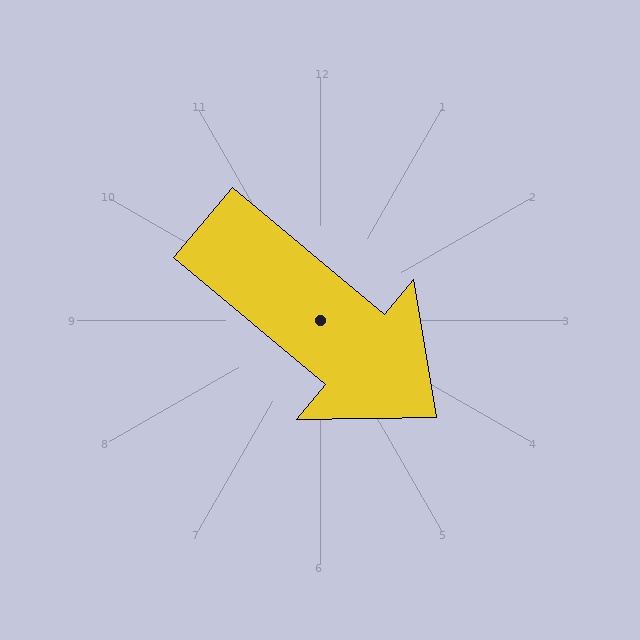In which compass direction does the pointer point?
Southeast.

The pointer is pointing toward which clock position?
Roughly 4 o'clock.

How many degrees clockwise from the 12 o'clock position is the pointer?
Approximately 130 degrees.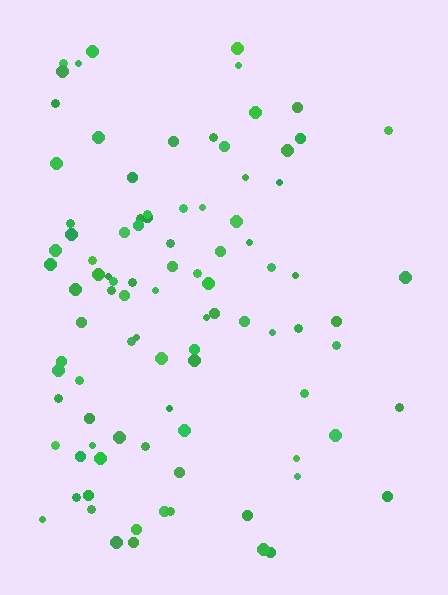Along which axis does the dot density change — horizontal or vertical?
Horizontal.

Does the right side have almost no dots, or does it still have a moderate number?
Still a moderate number, just noticeably fewer than the left.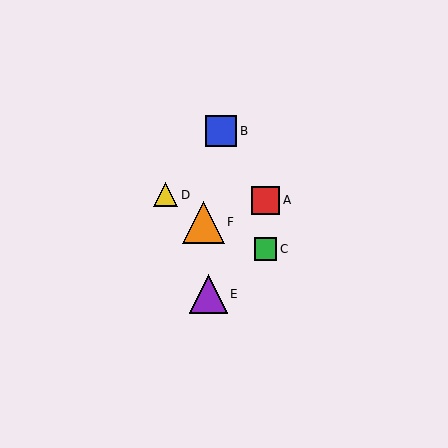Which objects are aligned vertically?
Objects A, C are aligned vertically.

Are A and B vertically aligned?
No, A is at x≈266 and B is at x≈221.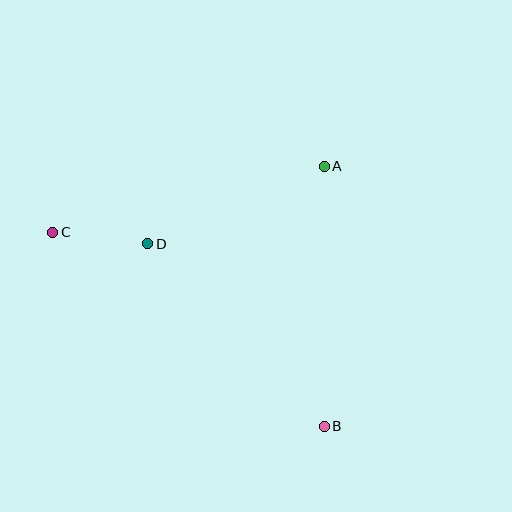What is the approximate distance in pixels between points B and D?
The distance between B and D is approximately 254 pixels.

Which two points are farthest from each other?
Points B and C are farthest from each other.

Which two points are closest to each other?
Points C and D are closest to each other.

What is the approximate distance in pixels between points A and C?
The distance between A and C is approximately 279 pixels.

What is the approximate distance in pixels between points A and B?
The distance between A and B is approximately 260 pixels.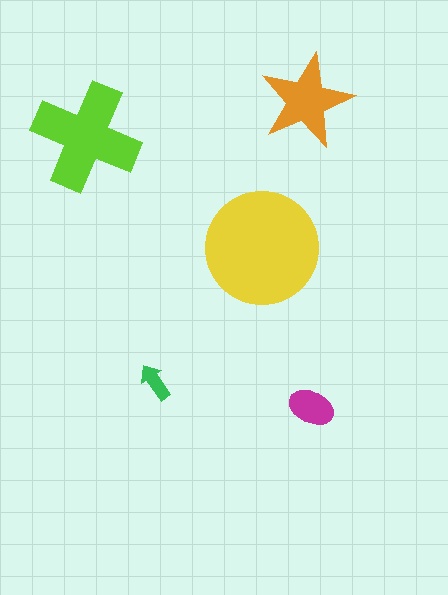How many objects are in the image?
There are 5 objects in the image.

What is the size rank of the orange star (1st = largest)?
3rd.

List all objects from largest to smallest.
The yellow circle, the lime cross, the orange star, the magenta ellipse, the green arrow.